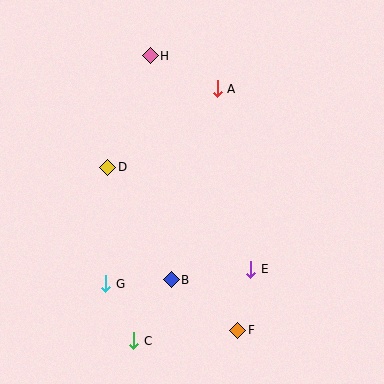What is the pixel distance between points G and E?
The distance between G and E is 146 pixels.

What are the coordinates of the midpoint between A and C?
The midpoint between A and C is at (175, 215).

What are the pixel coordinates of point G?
Point G is at (106, 284).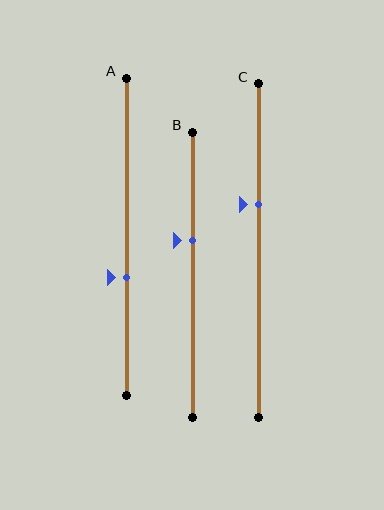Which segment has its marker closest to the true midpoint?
Segment B has its marker closest to the true midpoint.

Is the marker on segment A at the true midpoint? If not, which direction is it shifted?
No, the marker on segment A is shifted downward by about 13% of the segment length.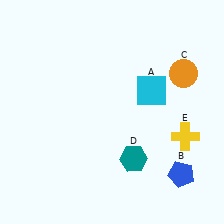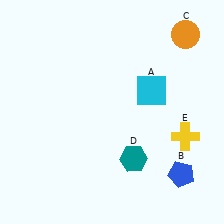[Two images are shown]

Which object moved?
The orange circle (C) moved up.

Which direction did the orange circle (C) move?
The orange circle (C) moved up.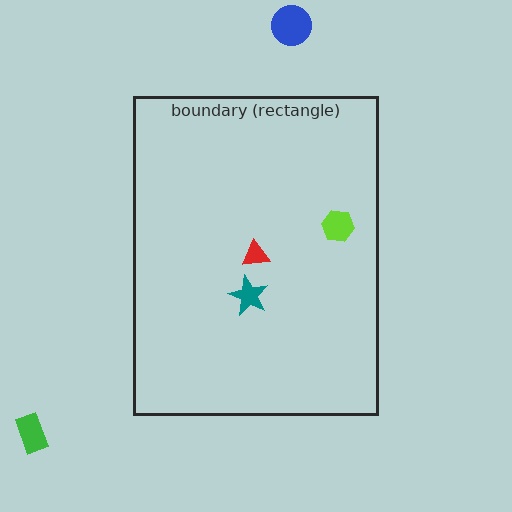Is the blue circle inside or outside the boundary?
Outside.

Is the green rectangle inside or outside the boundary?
Outside.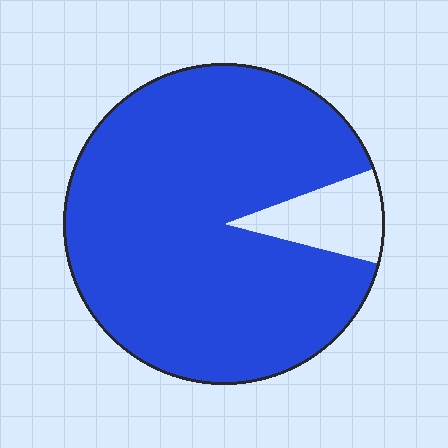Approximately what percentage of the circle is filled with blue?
Approximately 90%.